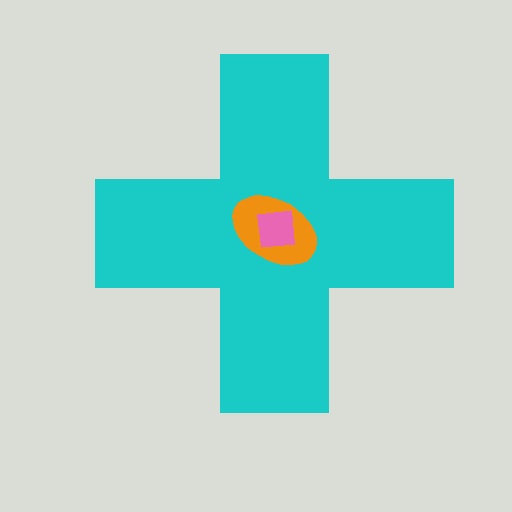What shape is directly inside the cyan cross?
The orange ellipse.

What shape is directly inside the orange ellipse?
The pink square.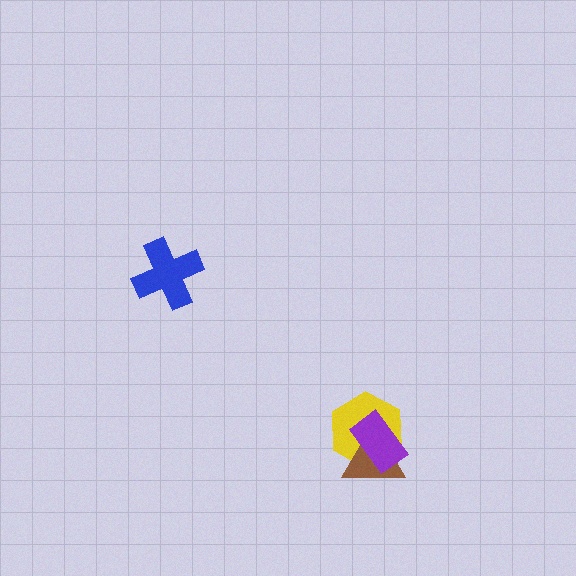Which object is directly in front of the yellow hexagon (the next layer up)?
The brown triangle is directly in front of the yellow hexagon.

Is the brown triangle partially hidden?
Yes, it is partially covered by another shape.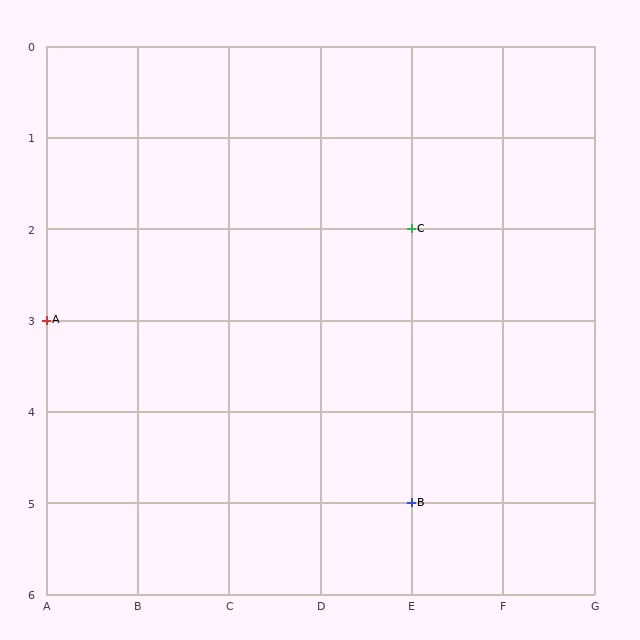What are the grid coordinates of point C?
Point C is at grid coordinates (E, 2).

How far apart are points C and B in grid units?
Points C and B are 3 rows apart.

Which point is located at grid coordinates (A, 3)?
Point A is at (A, 3).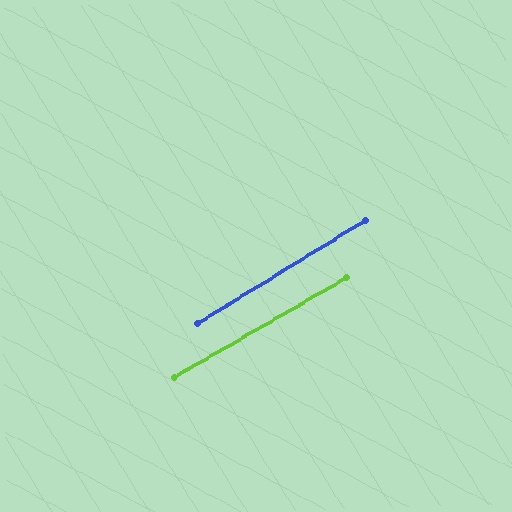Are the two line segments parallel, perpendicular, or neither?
Parallel — their directions differ by only 1.6°.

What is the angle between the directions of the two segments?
Approximately 2 degrees.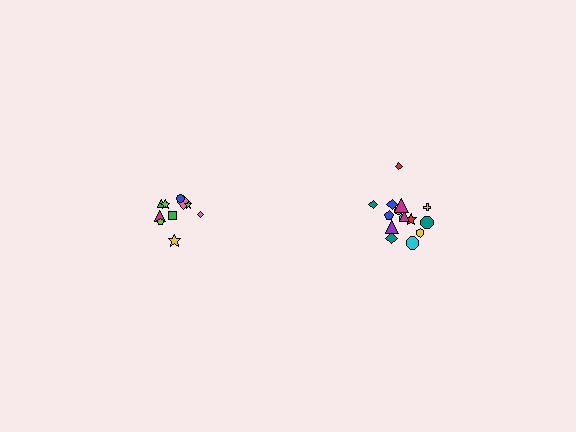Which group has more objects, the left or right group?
The right group.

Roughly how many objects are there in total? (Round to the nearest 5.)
Roughly 25 objects in total.